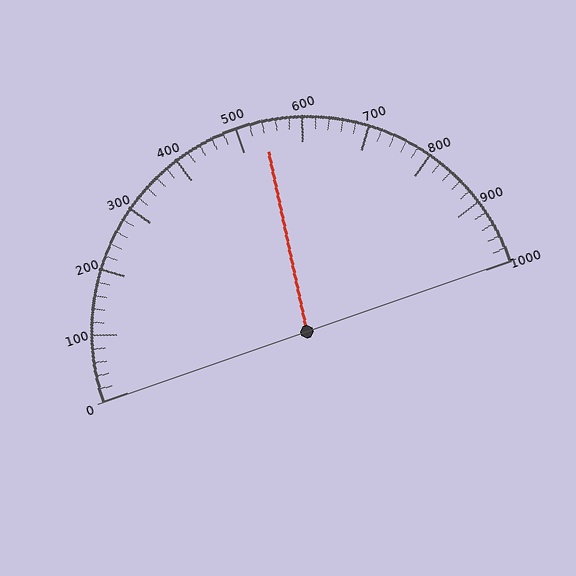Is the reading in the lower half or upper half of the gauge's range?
The reading is in the upper half of the range (0 to 1000).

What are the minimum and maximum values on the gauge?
The gauge ranges from 0 to 1000.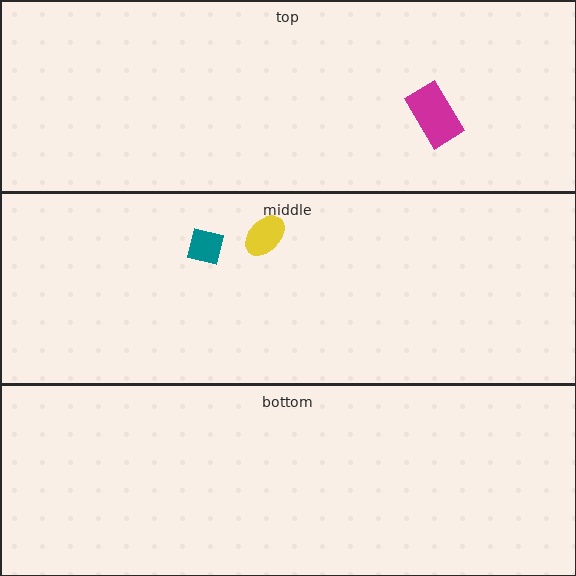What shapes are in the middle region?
The yellow ellipse, the teal square.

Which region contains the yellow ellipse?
The middle region.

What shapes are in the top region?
The magenta rectangle.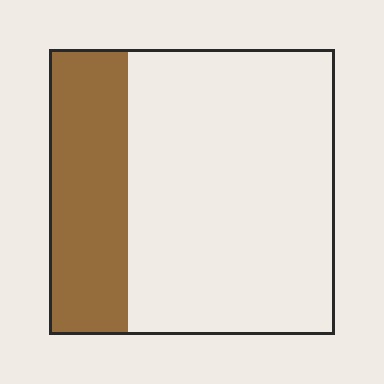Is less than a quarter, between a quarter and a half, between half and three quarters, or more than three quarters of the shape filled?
Between a quarter and a half.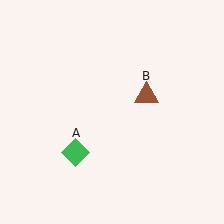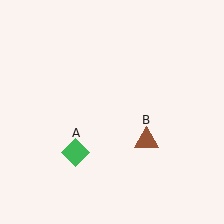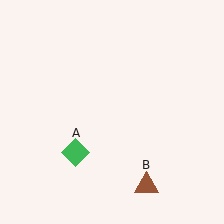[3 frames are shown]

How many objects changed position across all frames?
1 object changed position: brown triangle (object B).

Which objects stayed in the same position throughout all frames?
Green diamond (object A) remained stationary.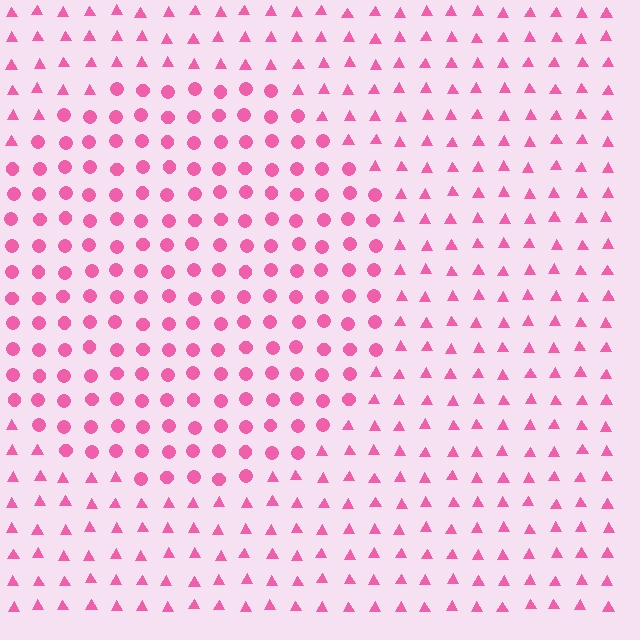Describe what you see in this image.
The image is filled with small pink elements arranged in a uniform grid. A circle-shaped region contains circles, while the surrounding area contains triangles. The boundary is defined purely by the change in element shape.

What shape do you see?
I see a circle.